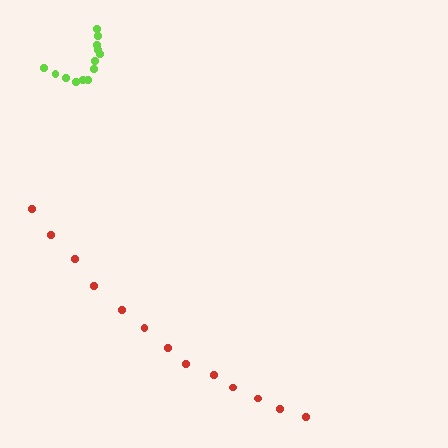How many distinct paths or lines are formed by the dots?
There are 2 distinct paths.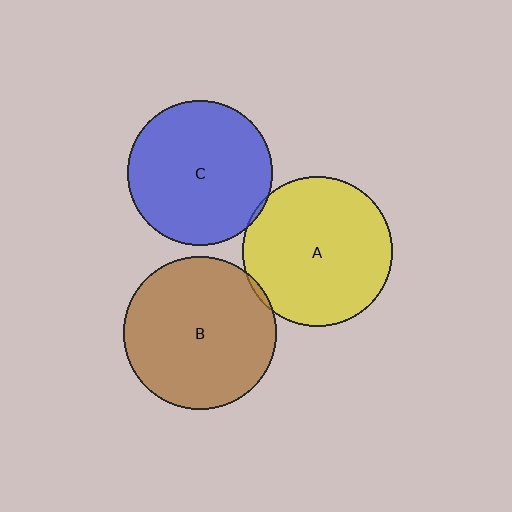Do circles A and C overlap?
Yes.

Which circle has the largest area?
Circle B (brown).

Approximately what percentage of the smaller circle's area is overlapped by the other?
Approximately 5%.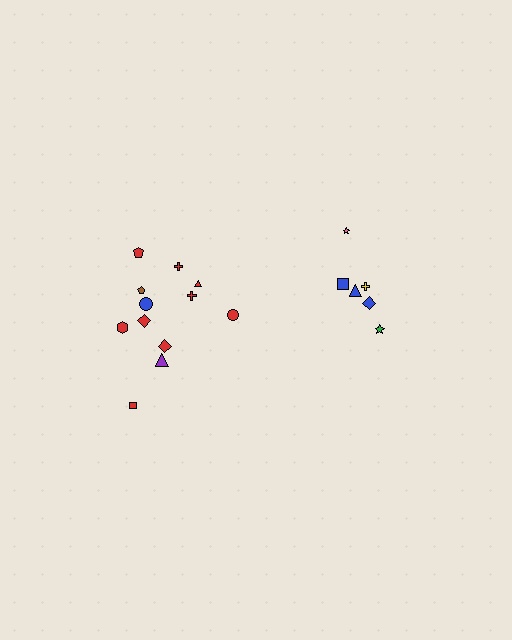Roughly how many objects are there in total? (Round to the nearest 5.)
Roughly 20 objects in total.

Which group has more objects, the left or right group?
The left group.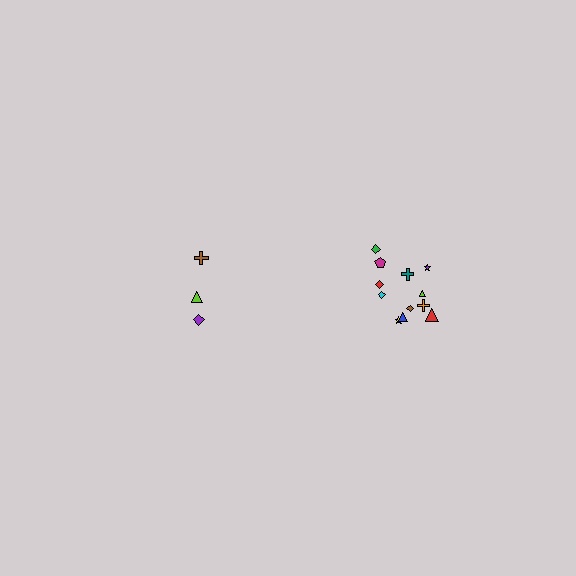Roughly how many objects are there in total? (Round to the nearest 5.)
Roughly 15 objects in total.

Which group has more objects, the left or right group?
The right group.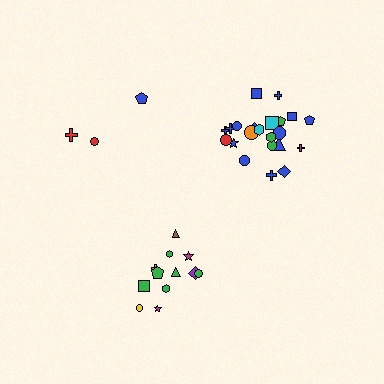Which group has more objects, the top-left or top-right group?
The top-right group.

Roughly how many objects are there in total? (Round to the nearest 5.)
Roughly 35 objects in total.